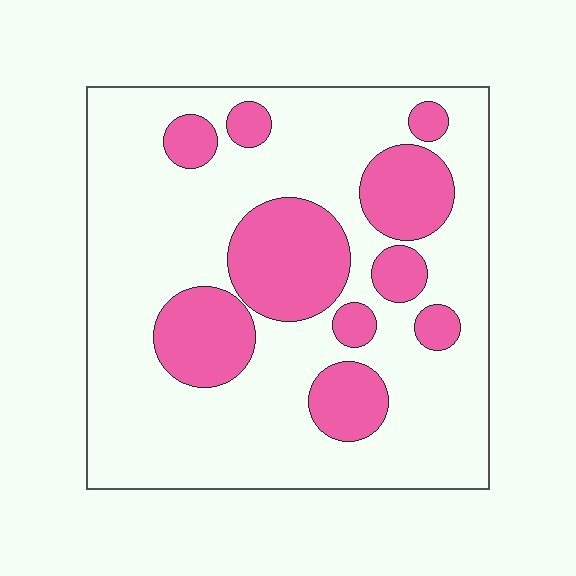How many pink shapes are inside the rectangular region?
10.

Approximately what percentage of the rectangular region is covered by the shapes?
Approximately 25%.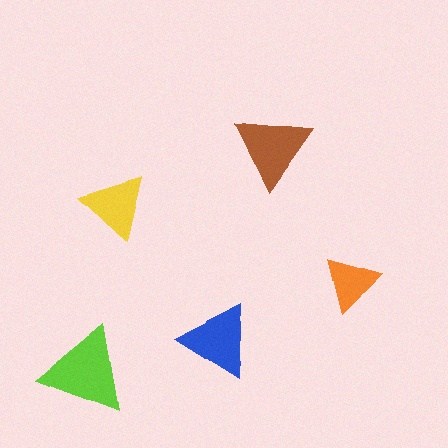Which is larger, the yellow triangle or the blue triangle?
The blue one.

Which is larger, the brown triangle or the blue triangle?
The brown one.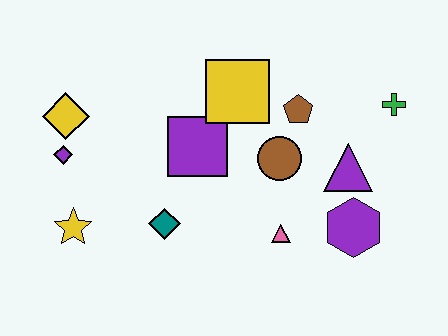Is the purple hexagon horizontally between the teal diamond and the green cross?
Yes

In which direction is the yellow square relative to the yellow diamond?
The yellow square is to the right of the yellow diamond.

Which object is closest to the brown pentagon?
The brown circle is closest to the brown pentagon.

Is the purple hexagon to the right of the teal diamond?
Yes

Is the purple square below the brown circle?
No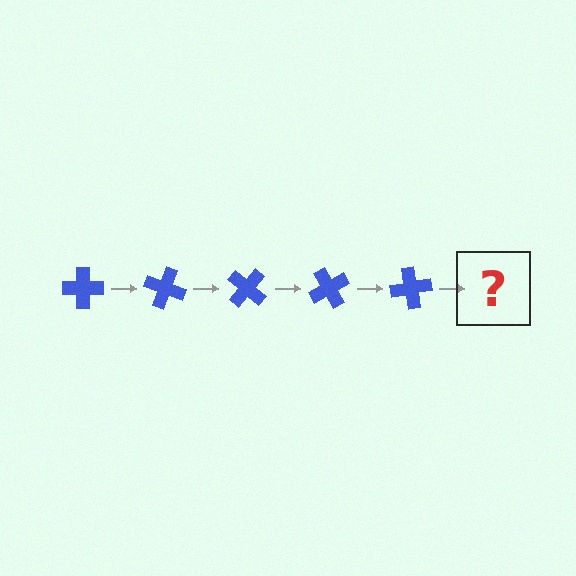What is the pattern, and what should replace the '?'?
The pattern is that the cross rotates 20 degrees each step. The '?' should be a blue cross rotated 100 degrees.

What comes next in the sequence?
The next element should be a blue cross rotated 100 degrees.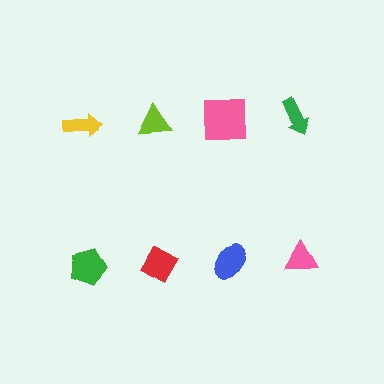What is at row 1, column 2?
A lime triangle.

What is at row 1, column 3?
A pink square.